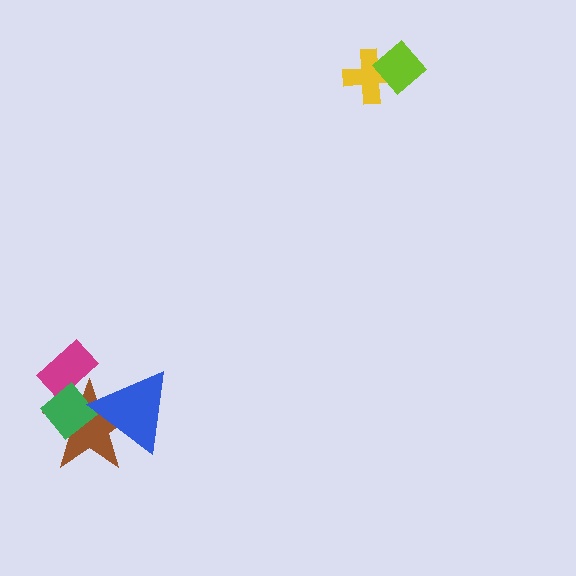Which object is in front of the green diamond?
The blue triangle is in front of the green diamond.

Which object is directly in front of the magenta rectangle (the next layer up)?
The brown star is directly in front of the magenta rectangle.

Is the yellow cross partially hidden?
Yes, it is partially covered by another shape.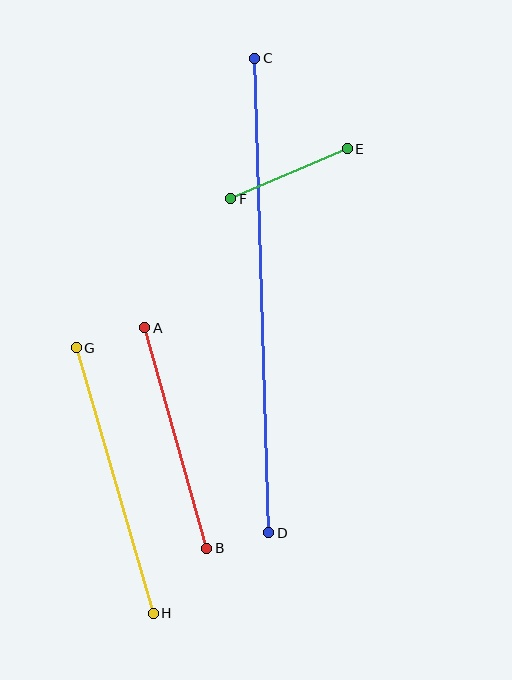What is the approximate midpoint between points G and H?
The midpoint is at approximately (115, 480) pixels.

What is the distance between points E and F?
The distance is approximately 127 pixels.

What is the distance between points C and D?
The distance is approximately 475 pixels.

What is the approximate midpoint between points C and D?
The midpoint is at approximately (262, 295) pixels.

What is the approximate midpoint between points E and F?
The midpoint is at approximately (289, 174) pixels.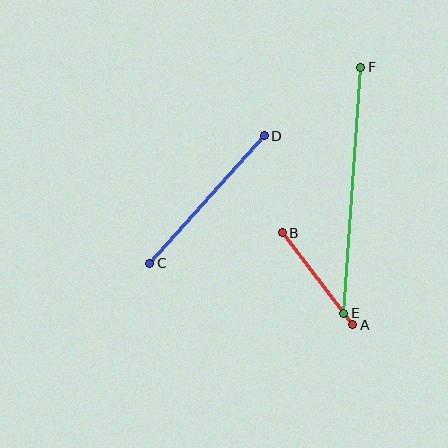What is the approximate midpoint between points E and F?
The midpoint is at approximately (352, 190) pixels.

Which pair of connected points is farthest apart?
Points E and F are farthest apart.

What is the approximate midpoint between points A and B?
The midpoint is at approximately (318, 279) pixels.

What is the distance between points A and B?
The distance is approximately 116 pixels.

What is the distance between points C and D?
The distance is approximately 171 pixels.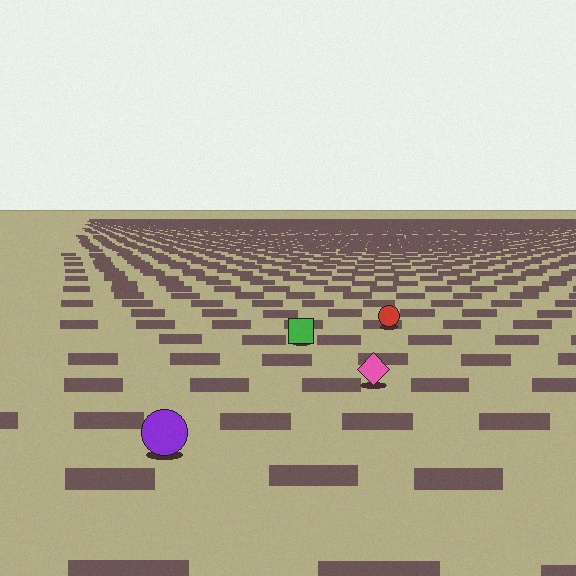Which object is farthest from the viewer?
The red circle is farthest from the viewer. It appears smaller and the ground texture around it is denser.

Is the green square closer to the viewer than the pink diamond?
No. The pink diamond is closer — you can tell from the texture gradient: the ground texture is coarser near it.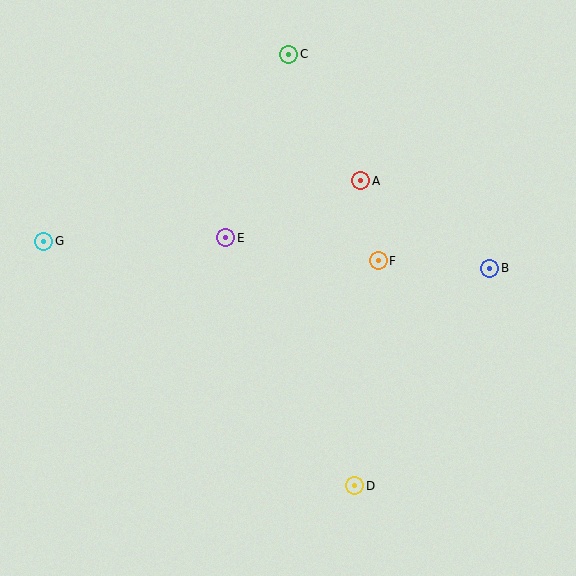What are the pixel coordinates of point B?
Point B is at (490, 268).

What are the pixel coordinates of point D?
Point D is at (355, 486).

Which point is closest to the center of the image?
Point E at (226, 238) is closest to the center.